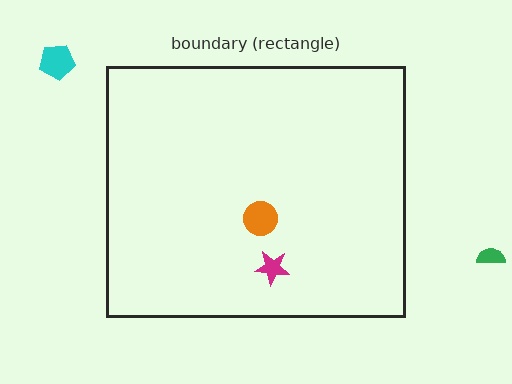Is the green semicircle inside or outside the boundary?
Outside.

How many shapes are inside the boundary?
2 inside, 2 outside.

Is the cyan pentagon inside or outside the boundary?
Outside.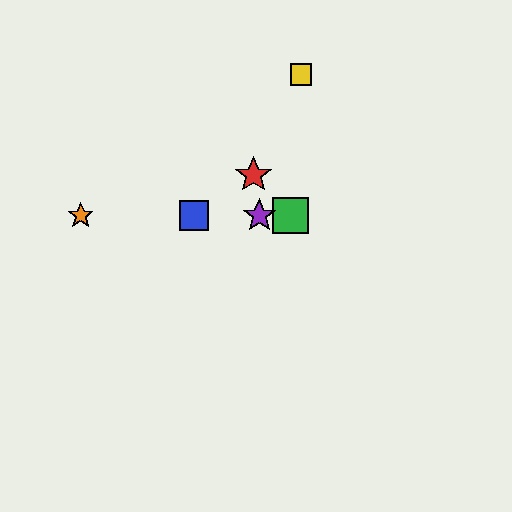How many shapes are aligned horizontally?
4 shapes (the blue square, the green square, the purple star, the orange star) are aligned horizontally.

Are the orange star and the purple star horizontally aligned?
Yes, both are at y≈216.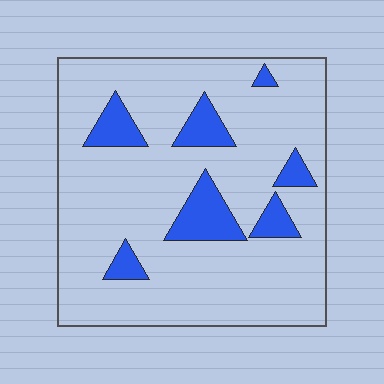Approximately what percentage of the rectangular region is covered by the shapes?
Approximately 15%.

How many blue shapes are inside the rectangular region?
7.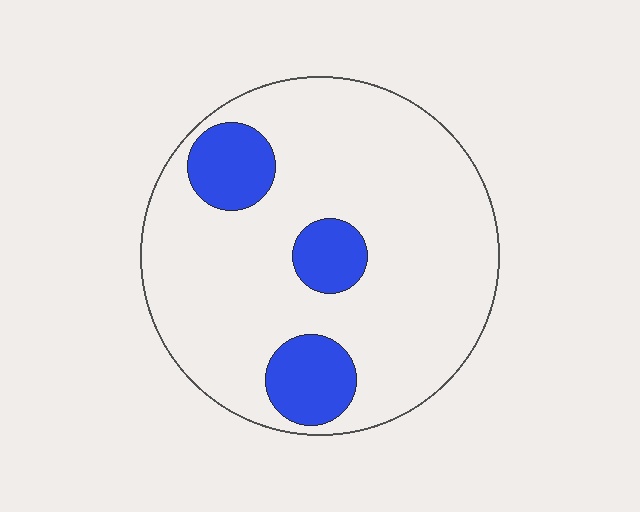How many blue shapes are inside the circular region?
3.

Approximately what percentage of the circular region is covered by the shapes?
Approximately 15%.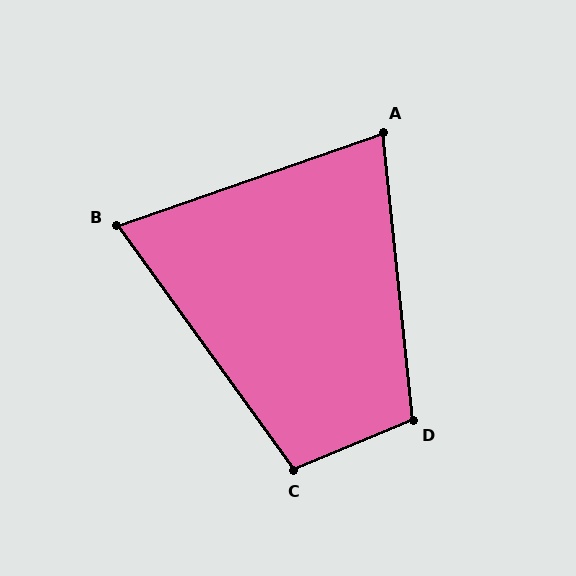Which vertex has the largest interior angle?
D, at approximately 107 degrees.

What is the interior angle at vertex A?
Approximately 77 degrees (acute).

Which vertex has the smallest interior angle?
B, at approximately 73 degrees.